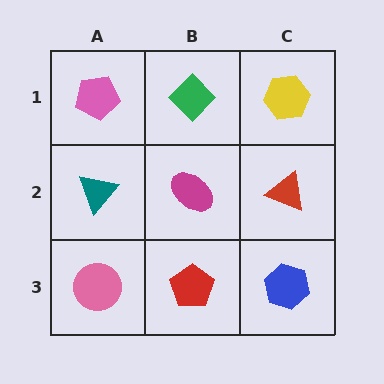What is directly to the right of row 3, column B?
A blue hexagon.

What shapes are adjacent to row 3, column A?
A teal triangle (row 2, column A), a red pentagon (row 3, column B).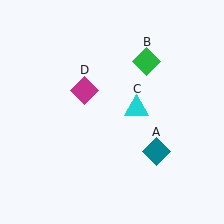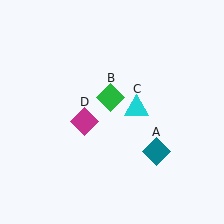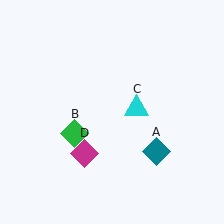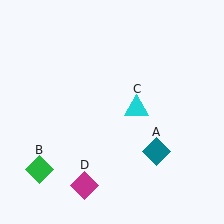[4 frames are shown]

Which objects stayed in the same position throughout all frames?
Teal diamond (object A) and cyan triangle (object C) remained stationary.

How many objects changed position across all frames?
2 objects changed position: green diamond (object B), magenta diamond (object D).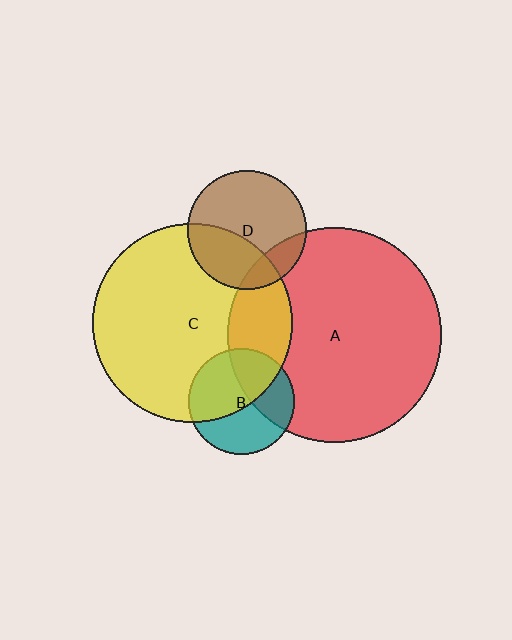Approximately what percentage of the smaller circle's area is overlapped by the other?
Approximately 35%.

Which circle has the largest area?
Circle A (red).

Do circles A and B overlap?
Yes.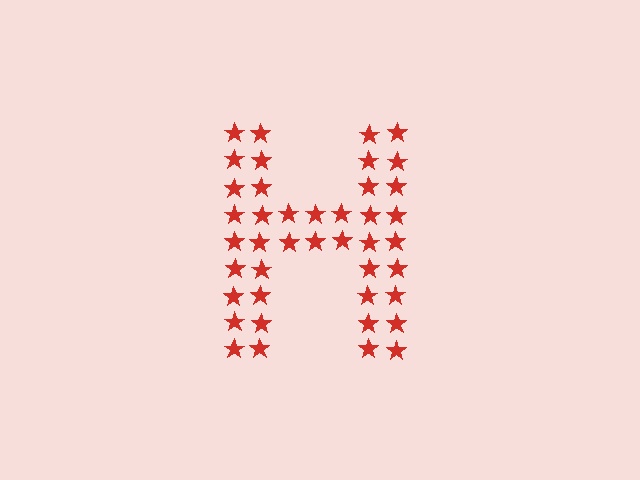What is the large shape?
The large shape is the letter H.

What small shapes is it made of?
It is made of small stars.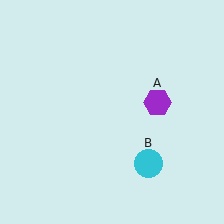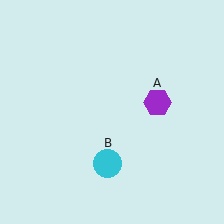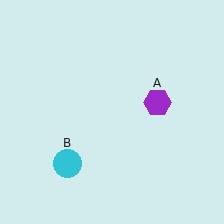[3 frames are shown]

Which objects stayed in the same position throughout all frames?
Purple hexagon (object A) remained stationary.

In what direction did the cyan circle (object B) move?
The cyan circle (object B) moved left.